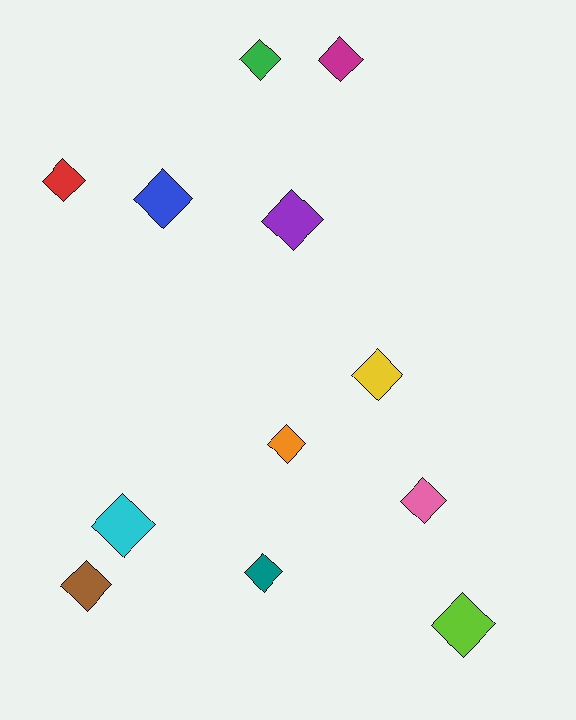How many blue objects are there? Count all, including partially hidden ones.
There is 1 blue object.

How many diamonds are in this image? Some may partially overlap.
There are 12 diamonds.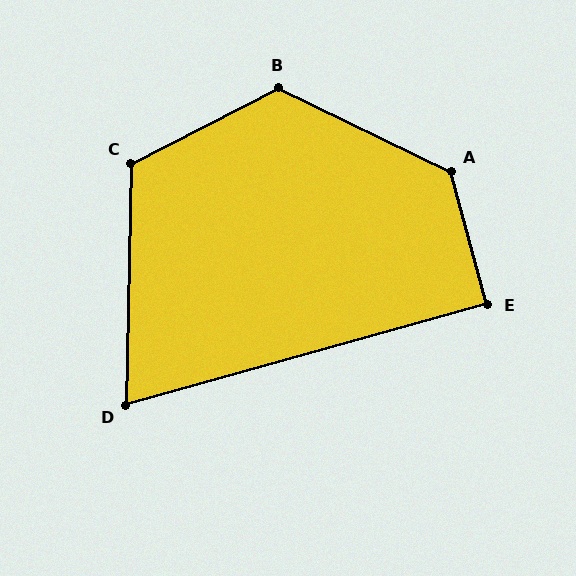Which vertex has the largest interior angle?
A, at approximately 131 degrees.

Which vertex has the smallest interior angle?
D, at approximately 73 degrees.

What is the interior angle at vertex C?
Approximately 119 degrees (obtuse).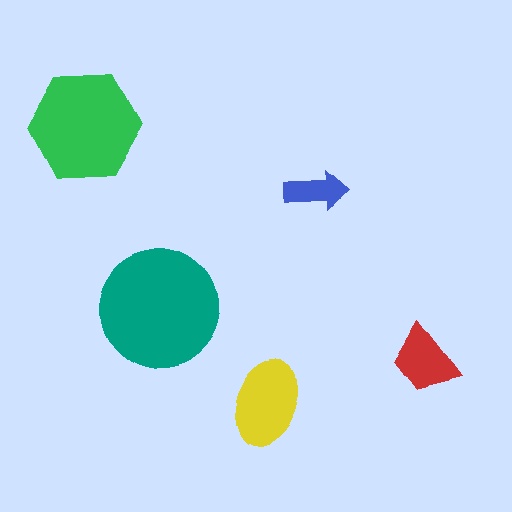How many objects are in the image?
There are 5 objects in the image.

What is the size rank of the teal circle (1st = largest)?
1st.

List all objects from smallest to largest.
The blue arrow, the red trapezoid, the yellow ellipse, the green hexagon, the teal circle.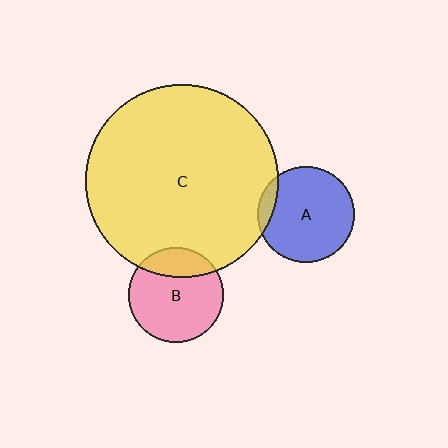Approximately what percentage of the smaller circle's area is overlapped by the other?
Approximately 10%.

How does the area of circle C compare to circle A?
Approximately 4.0 times.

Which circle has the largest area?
Circle C (yellow).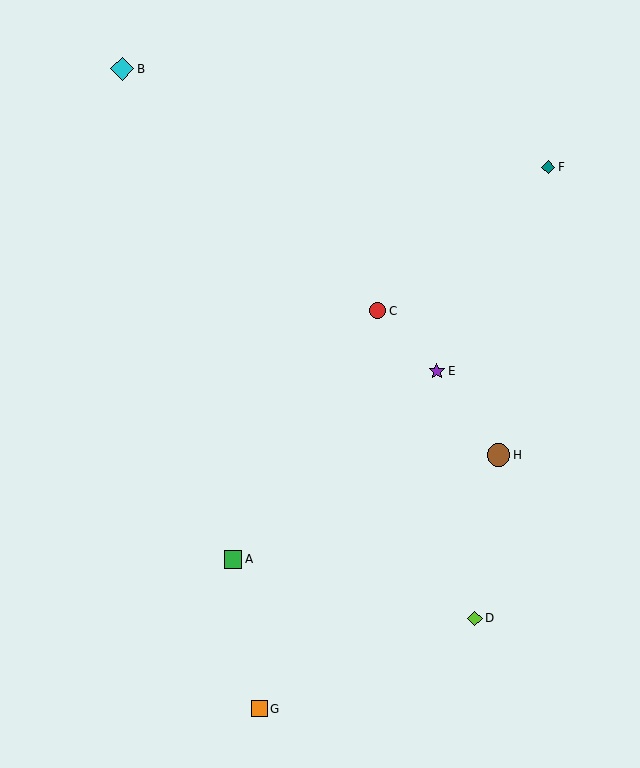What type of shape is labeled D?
Shape D is a lime diamond.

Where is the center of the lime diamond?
The center of the lime diamond is at (475, 618).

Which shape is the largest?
The cyan diamond (labeled B) is the largest.